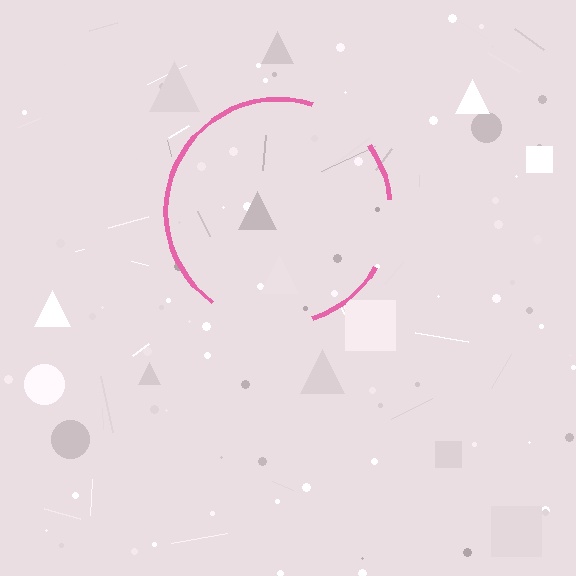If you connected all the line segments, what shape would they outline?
They would outline a circle.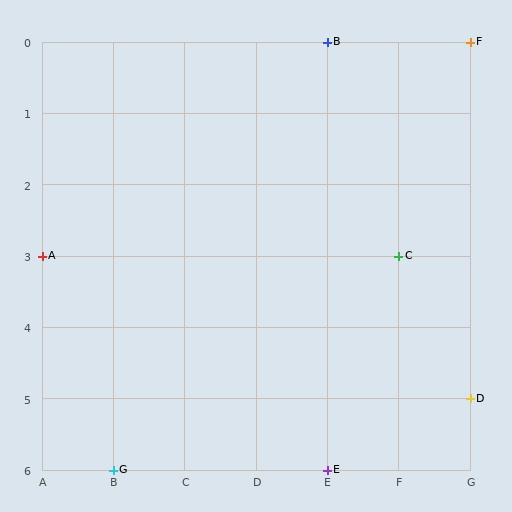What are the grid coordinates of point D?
Point D is at grid coordinates (G, 5).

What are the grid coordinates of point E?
Point E is at grid coordinates (E, 6).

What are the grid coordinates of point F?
Point F is at grid coordinates (G, 0).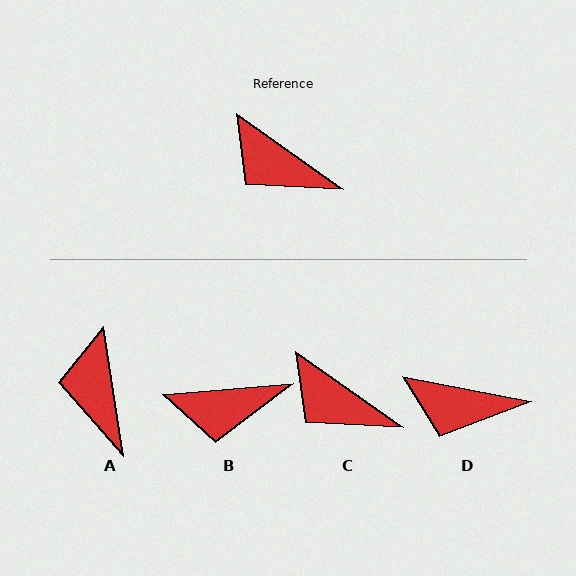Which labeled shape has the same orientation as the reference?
C.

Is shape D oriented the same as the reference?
No, it is off by about 24 degrees.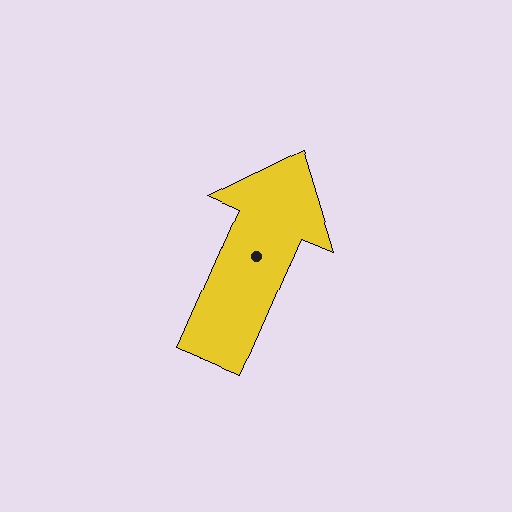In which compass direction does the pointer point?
Northeast.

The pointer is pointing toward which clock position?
Roughly 1 o'clock.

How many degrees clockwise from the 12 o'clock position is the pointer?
Approximately 24 degrees.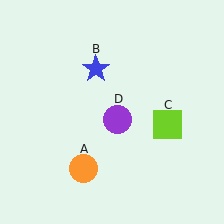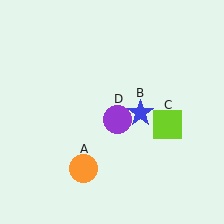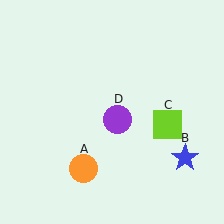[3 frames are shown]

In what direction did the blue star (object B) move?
The blue star (object B) moved down and to the right.